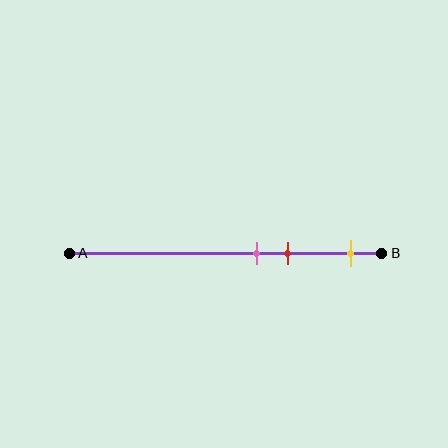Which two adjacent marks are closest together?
The pink and red marks are the closest adjacent pair.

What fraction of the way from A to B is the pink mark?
The pink mark is approximately 60% (0.6) of the way from A to B.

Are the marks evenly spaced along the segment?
No, the marks are not evenly spaced.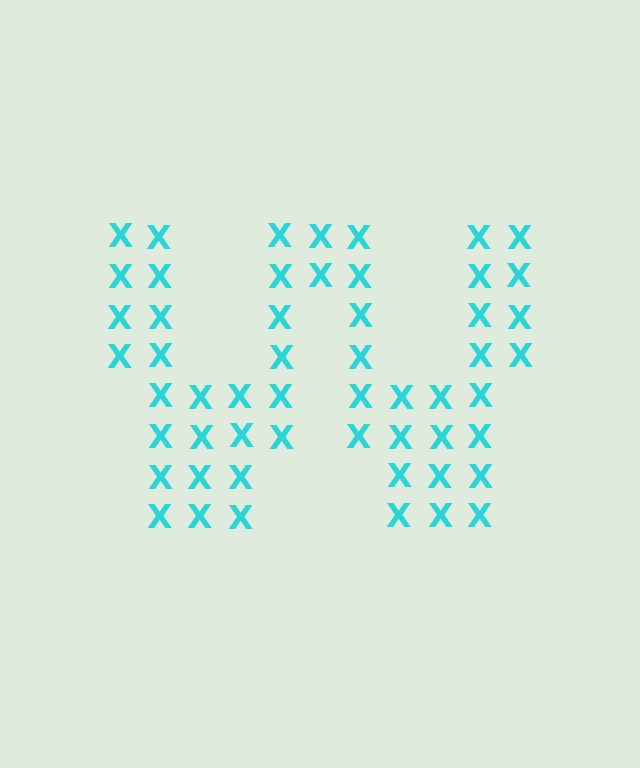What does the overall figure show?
The overall figure shows the letter W.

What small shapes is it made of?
It is made of small letter X's.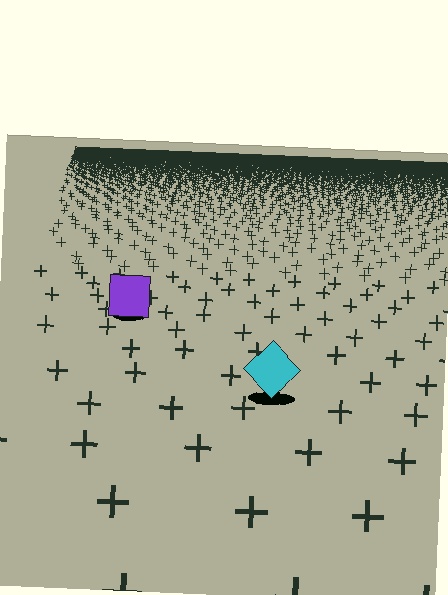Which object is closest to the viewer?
The cyan diamond is closest. The texture marks near it are larger and more spread out.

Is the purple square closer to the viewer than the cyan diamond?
No. The cyan diamond is closer — you can tell from the texture gradient: the ground texture is coarser near it.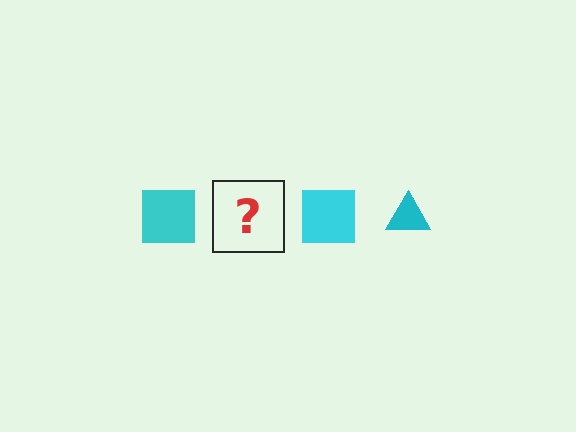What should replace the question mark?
The question mark should be replaced with a cyan triangle.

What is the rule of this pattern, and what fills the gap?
The rule is that the pattern cycles through square, triangle shapes in cyan. The gap should be filled with a cyan triangle.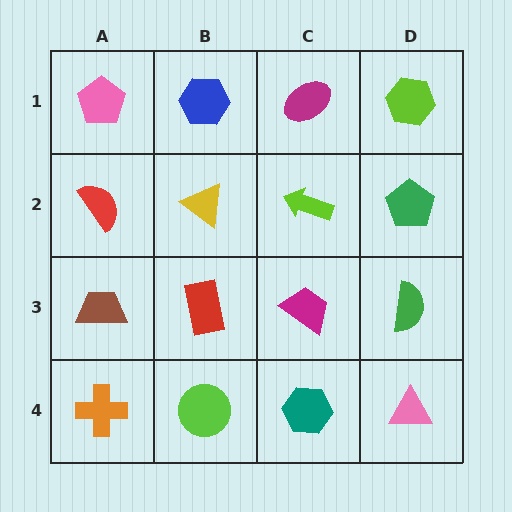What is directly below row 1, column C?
A lime arrow.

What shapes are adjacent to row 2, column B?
A blue hexagon (row 1, column B), a red rectangle (row 3, column B), a red semicircle (row 2, column A), a lime arrow (row 2, column C).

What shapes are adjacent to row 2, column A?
A pink pentagon (row 1, column A), a brown trapezoid (row 3, column A), a yellow triangle (row 2, column B).